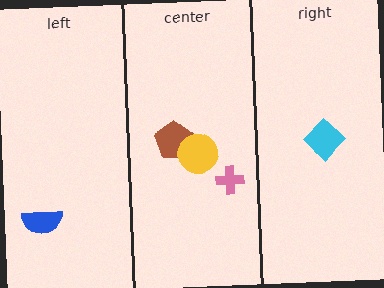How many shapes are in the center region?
3.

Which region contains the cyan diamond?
The right region.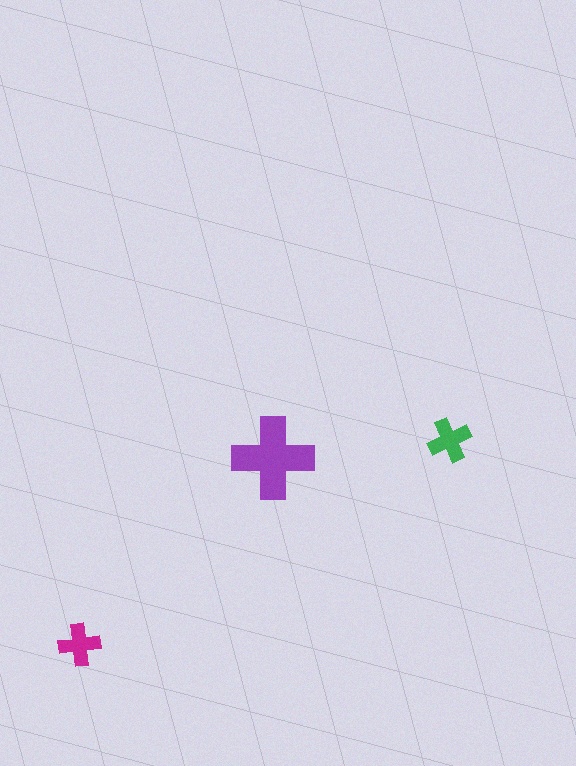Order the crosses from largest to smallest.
the purple one, the green one, the magenta one.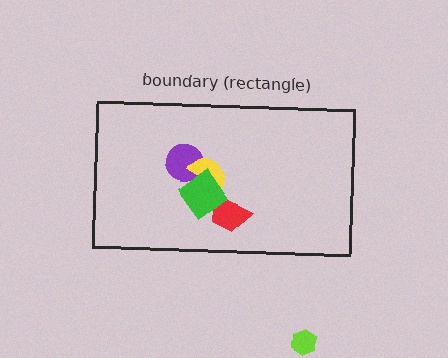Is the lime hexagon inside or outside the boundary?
Outside.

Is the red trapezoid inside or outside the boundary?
Inside.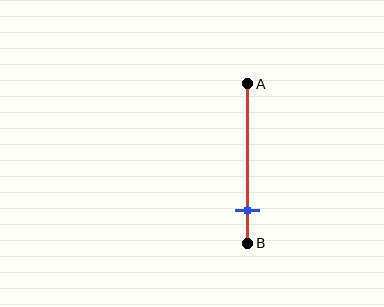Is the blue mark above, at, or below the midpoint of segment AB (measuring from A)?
The blue mark is below the midpoint of segment AB.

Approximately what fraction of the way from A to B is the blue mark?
The blue mark is approximately 80% of the way from A to B.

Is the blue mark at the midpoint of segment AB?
No, the mark is at about 80% from A, not at the 50% midpoint.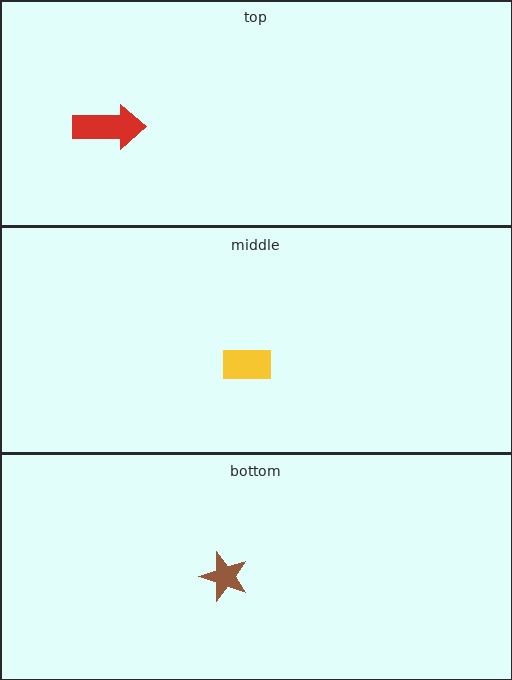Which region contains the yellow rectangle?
The middle region.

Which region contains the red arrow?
The top region.